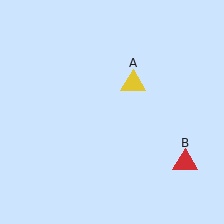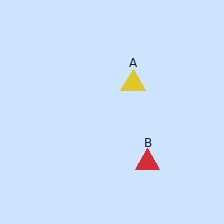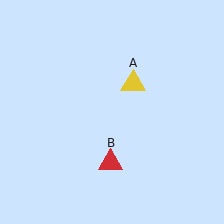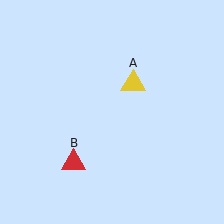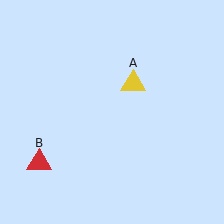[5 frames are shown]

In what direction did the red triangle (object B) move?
The red triangle (object B) moved left.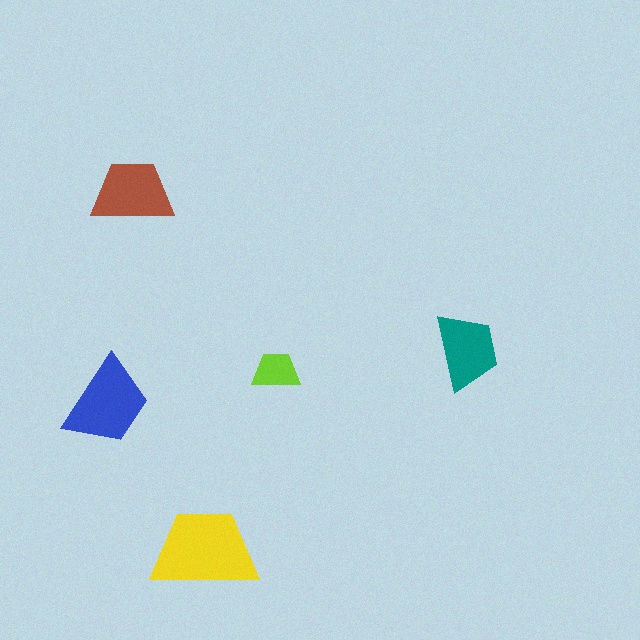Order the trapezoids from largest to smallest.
the yellow one, the blue one, the brown one, the teal one, the lime one.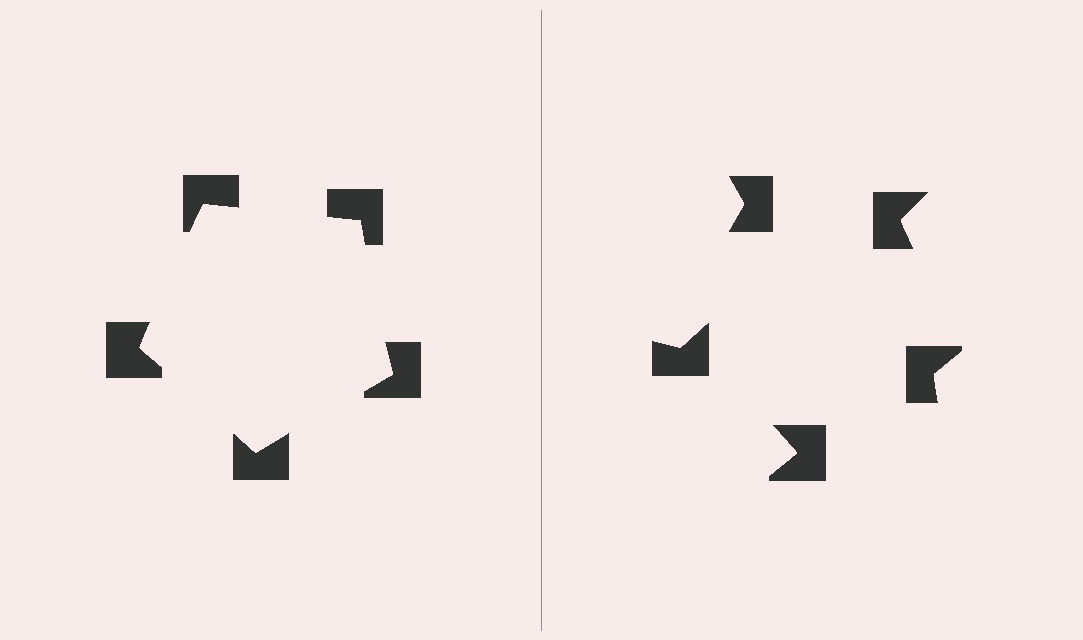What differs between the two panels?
The notched squares are positioned identically on both sides; only the wedge orientations differ. On the left they align to a pentagon; on the right they are misaligned.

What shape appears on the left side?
An illusory pentagon.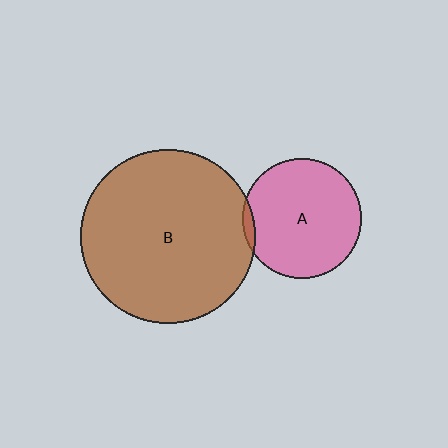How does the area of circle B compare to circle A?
Approximately 2.1 times.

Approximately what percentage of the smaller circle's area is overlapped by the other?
Approximately 5%.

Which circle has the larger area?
Circle B (brown).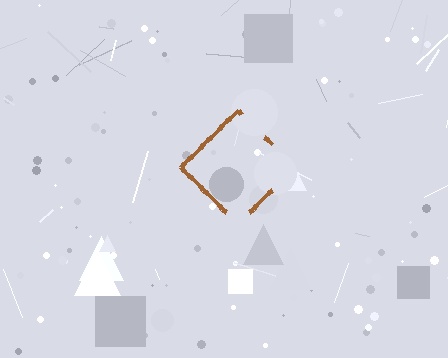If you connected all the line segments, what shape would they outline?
They would outline a diamond.